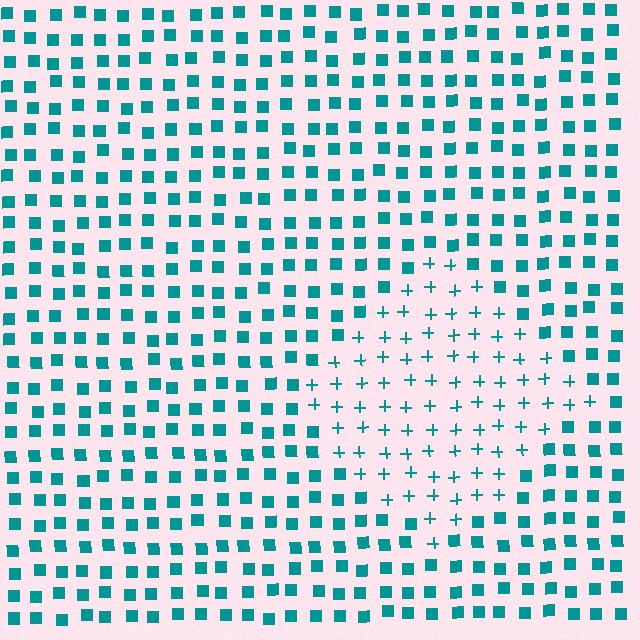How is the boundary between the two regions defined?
The boundary is defined by a change in element shape: plus signs inside vs. squares outside. All elements share the same color and spacing.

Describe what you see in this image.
The image is filled with small teal elements arranged in a uniform grid. A diamond-shaped region contains plus signs, while the surrounding area contains squares. The boundary is defined purely by the change in element shape.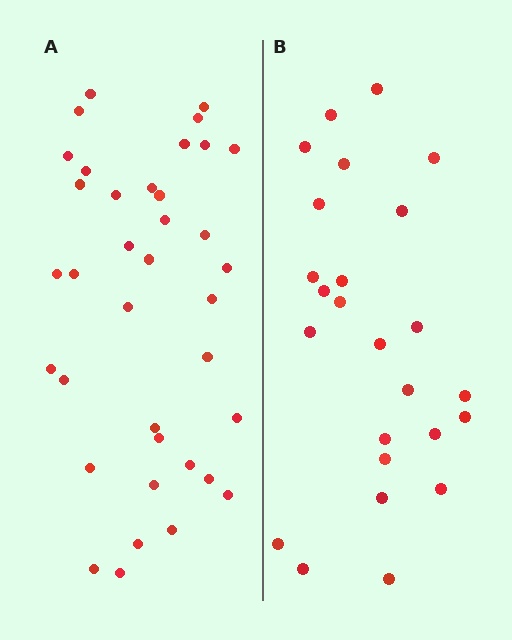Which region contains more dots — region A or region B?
Region A (the left region) has more dots.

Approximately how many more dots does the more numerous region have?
Region A has roughly 12 or so more dots than region B.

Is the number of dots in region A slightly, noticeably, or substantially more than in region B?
Region A has substantially more. The ratio is roughly 1.5 to 1.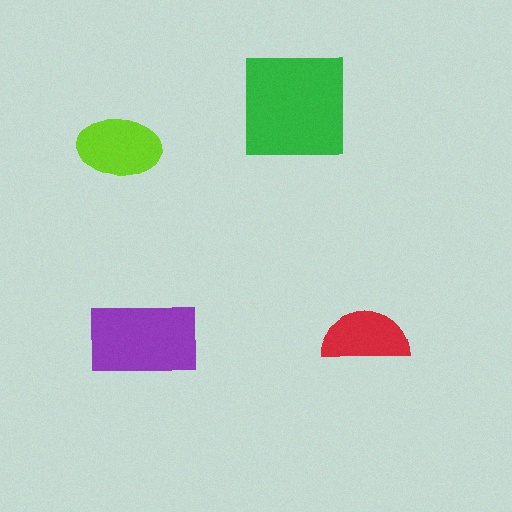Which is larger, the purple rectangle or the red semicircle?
The purple rectangle.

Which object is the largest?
The green square.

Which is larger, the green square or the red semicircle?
The green square.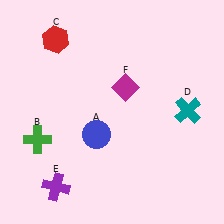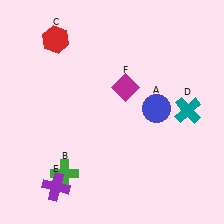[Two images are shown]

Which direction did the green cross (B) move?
The green cross (B) moved down.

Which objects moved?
The objects that moved are: the blue circle (A), the green cross (B).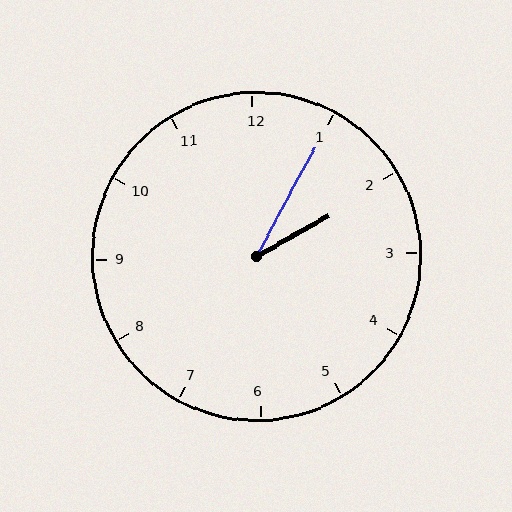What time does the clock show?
2:05.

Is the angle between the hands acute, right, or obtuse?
It is acute.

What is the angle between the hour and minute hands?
Approximately 32 degrees.